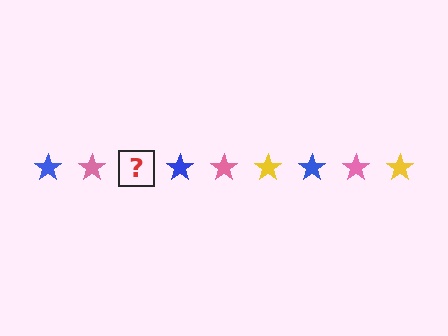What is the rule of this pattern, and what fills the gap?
The rule is that the pattern cycles through blue, pink, yellow stars. The gap should be filled with a yellow star.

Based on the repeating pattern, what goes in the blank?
The blank should be a yellow star.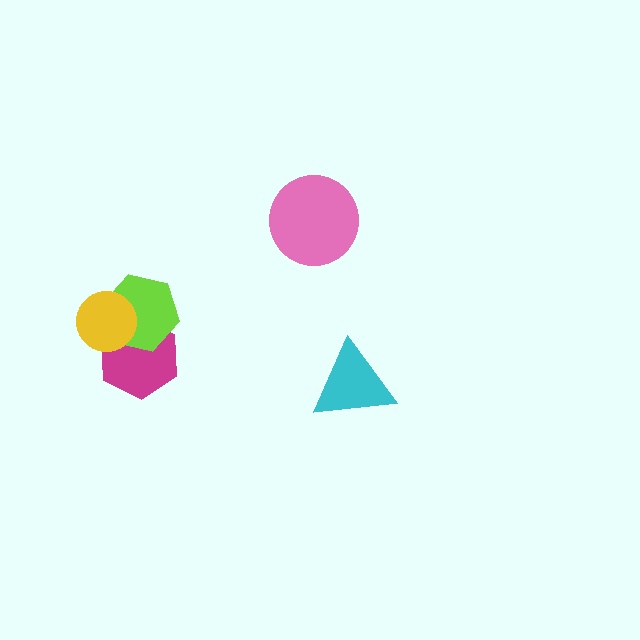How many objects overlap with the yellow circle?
2 objects overlap with the yellow circle.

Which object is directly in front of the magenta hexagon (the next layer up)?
The lime hexagon is directly in front of the magenta hexagon.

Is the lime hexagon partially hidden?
Yes, it is partially covered by another shape.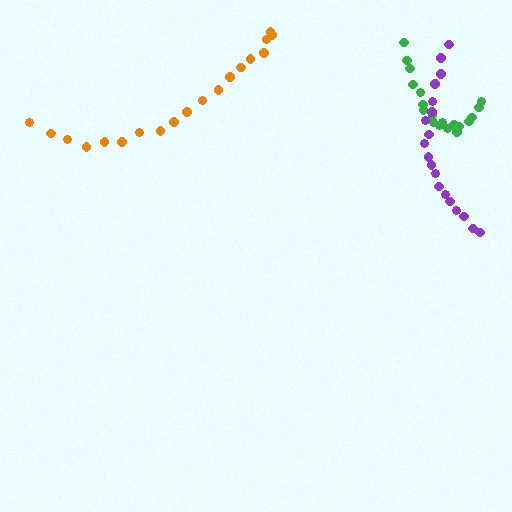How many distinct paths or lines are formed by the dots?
There are 3 distinct paths.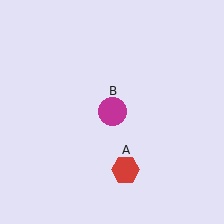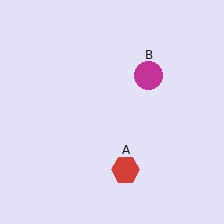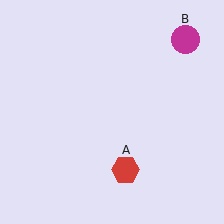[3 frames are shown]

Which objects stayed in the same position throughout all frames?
Red hexagon (object A) remained stationary.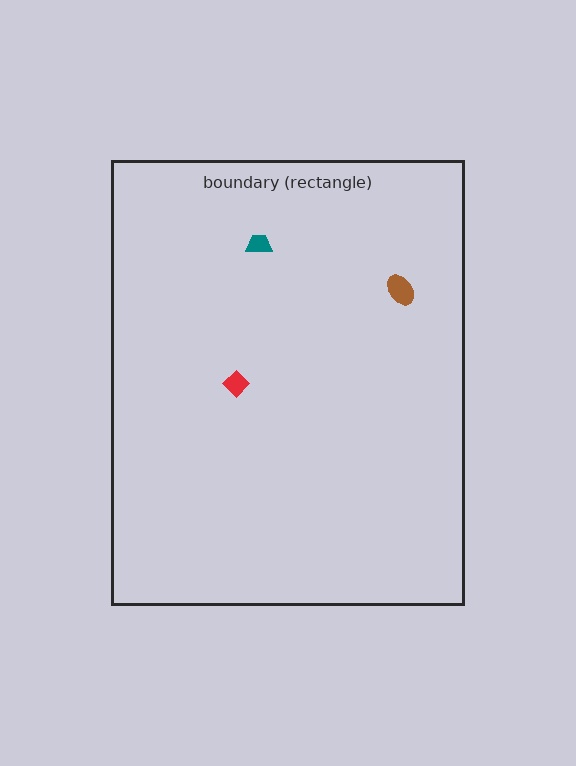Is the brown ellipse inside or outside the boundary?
Inside.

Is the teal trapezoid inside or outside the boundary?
Inside.